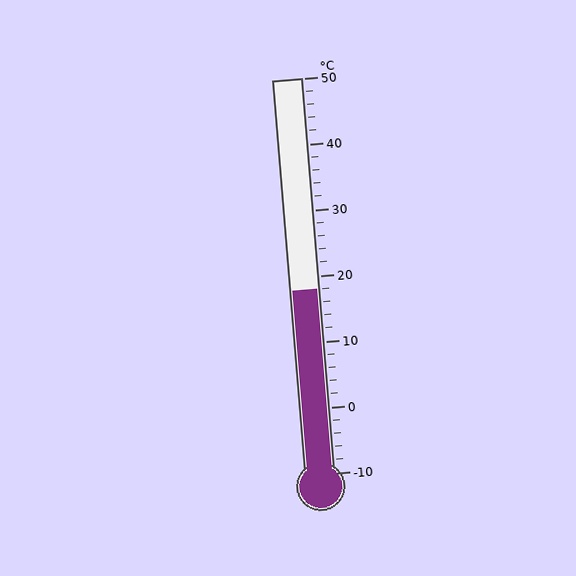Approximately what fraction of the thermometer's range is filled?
The thermometer is filled to approximately 45% of its range.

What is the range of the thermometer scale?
The thermometer scale ranges from -10°C to 50°C.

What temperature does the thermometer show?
The thermometer shows approximately 18°C.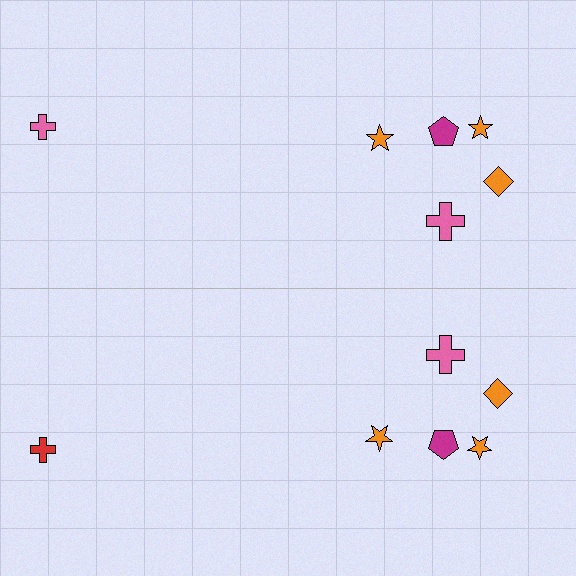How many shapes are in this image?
There are 12 shapes in this image.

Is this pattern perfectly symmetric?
No, the pattern is not perfectly symmetric. The red cross on the bottom side breaks the symmetry — its mirror counterpart is pink.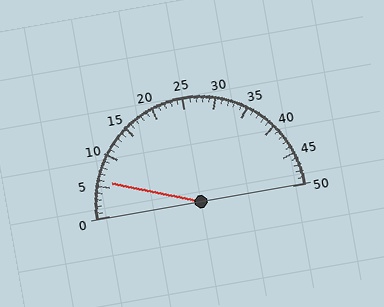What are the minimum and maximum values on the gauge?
The gauge ranges from 0 to 50.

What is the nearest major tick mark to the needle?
The nearest major tick mark is 5.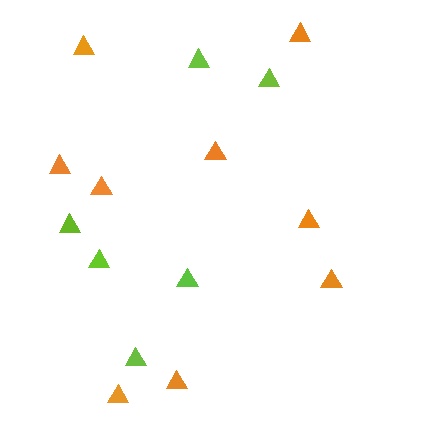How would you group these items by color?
There are 2 groups: one group of orange triangles (9) and one group of lime triangles (6).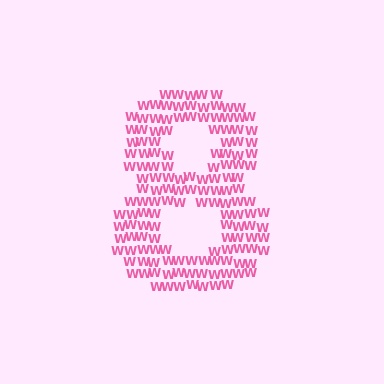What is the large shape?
The large shape is the digit 8.